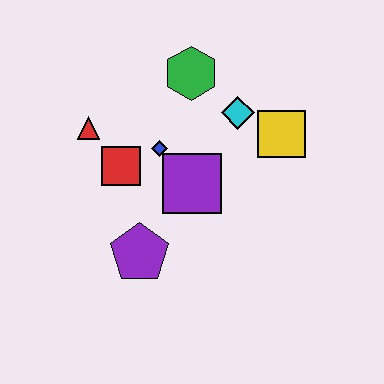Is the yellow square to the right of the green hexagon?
Yes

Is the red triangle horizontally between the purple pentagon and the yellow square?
No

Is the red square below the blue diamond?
Yes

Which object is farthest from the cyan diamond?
The purple pentagon is farthest from the cyan diamond.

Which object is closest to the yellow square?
The cyan diamond is closest to the yellow square.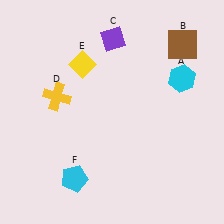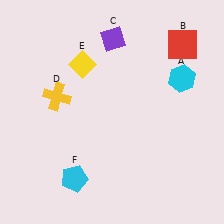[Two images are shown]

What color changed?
The square (B) changed from brown in Image 1 to red in Image 2.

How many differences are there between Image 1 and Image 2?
There is 1 difference between the two images.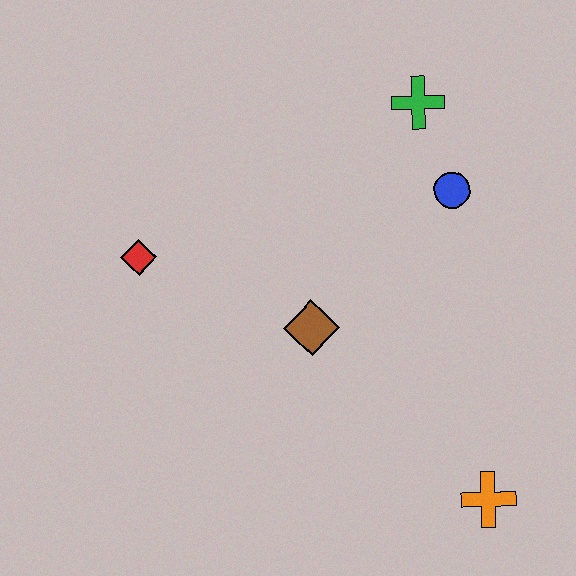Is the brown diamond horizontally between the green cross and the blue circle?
No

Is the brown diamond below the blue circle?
Yes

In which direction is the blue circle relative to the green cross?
The blue circle is below the green cross.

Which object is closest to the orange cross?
The brown diamond is closest to the orange cross.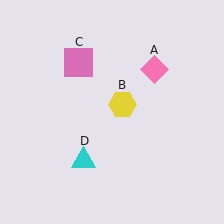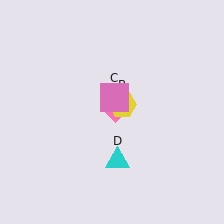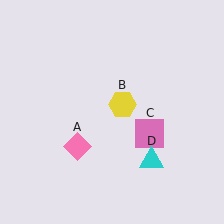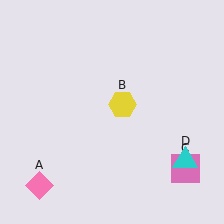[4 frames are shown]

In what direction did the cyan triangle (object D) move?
The cyan triangle (object D) moved right.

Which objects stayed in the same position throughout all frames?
Yellow hexagon (object B) remained stationary.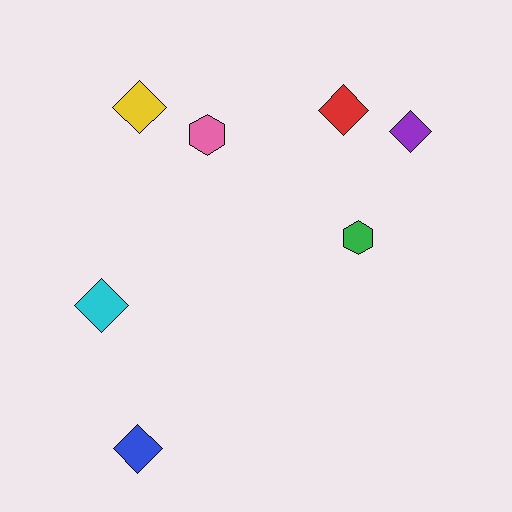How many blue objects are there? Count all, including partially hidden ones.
There is 1 blue object.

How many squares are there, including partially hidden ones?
There are no squares.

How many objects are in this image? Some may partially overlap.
There are 7 objects.